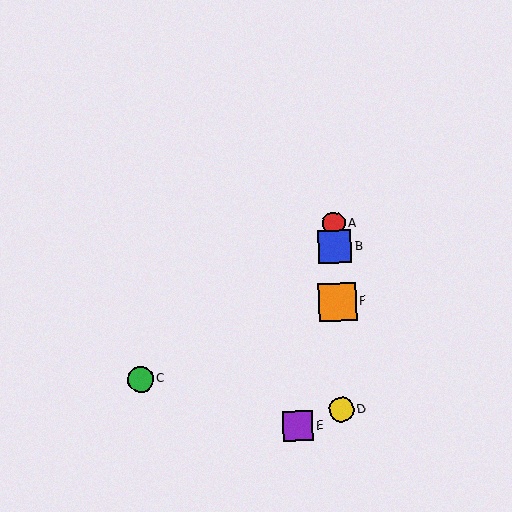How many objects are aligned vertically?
4 objects (A, B, D, F) are aligned vertically.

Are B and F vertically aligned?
Yes, both are at x≈335.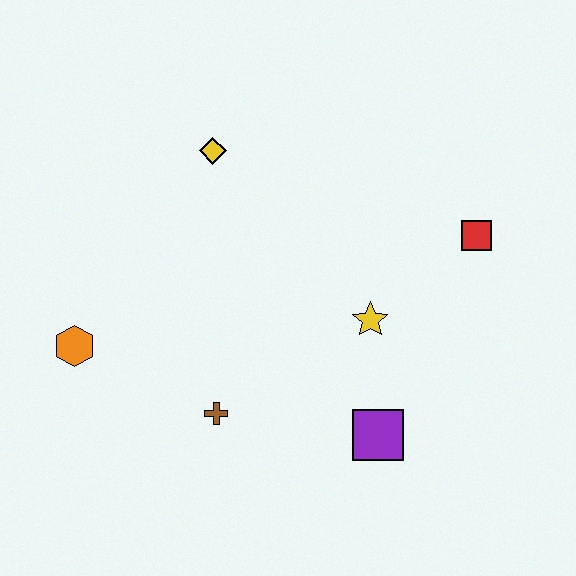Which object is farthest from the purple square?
The yellow diamond is farthest from the purple square.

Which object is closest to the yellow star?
The purple square is closest to the yellow star.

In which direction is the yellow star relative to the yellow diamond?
The yellow star is below the yellow diamond.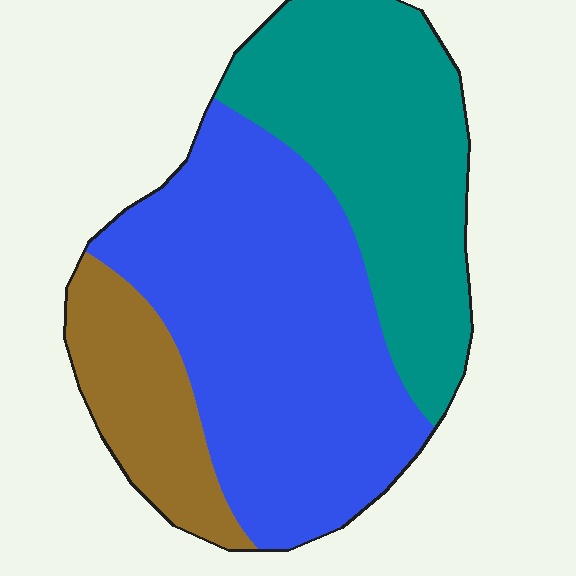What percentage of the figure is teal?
Teal takes up about one third (1/3) of the figure.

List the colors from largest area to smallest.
From largest to smallest: blue, teal, brown.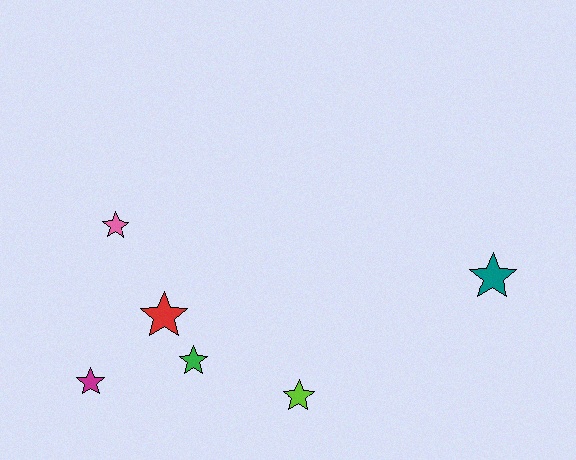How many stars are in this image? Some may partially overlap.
There are 6 stars.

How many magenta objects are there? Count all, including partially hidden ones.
There is 1 magenta object.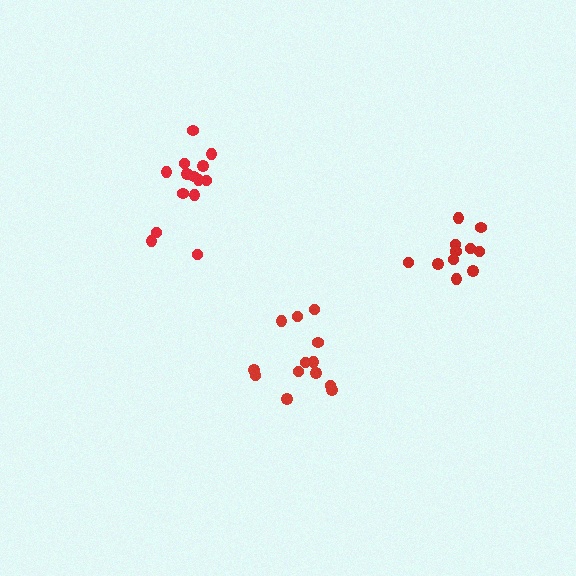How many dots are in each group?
Group 1: 14 dots, Group 2: 13 dots, Group 3: 11 dots (38 total).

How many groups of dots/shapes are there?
There are 3 groups.